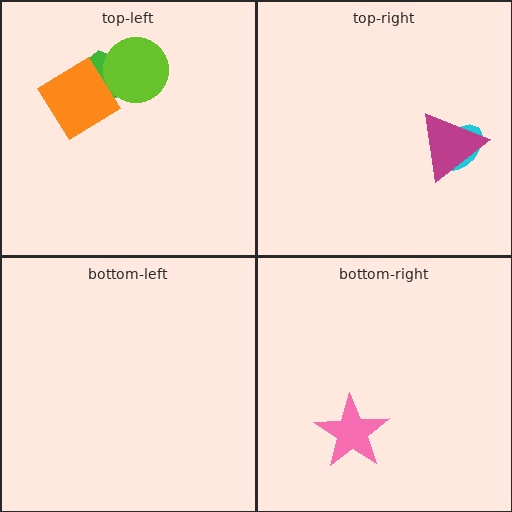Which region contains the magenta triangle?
The top-right region.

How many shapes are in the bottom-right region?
1.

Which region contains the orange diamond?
The top-left region.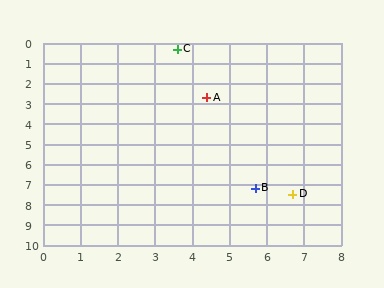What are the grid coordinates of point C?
Point C is at approximately (3.6, 0.3).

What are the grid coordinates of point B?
Point B is at approximately (5.7, 7.2).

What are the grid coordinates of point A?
Point A is at approximately (4.4, 2.7).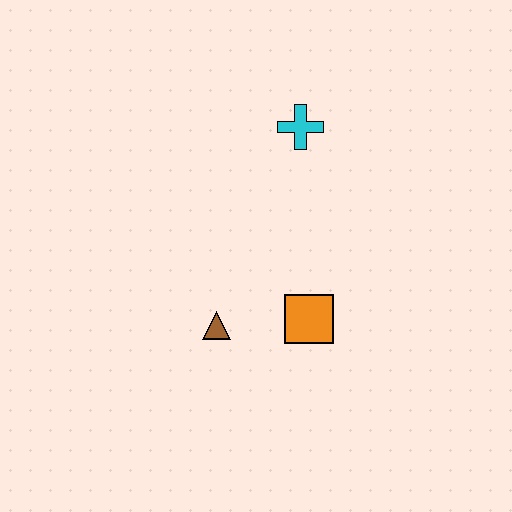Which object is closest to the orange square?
The brown triangle is closest to the orange square.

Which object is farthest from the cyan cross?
The brown triangle is farthest from the cyan cross.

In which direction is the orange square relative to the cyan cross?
The orange square is below the cyan cross.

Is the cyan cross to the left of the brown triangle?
No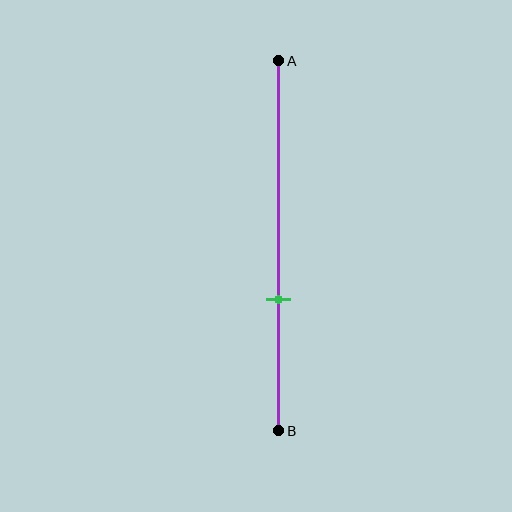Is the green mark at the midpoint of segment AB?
No, the mark is at about 65% from A, not at the 50% midpoint.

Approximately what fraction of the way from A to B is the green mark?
The green mark is approximately 65% of the way from A to B.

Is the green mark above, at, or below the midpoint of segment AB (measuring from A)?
The green mark is below the midpoint of segment AB.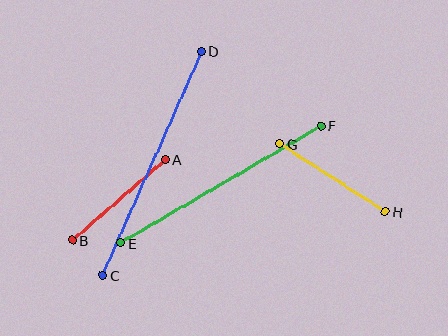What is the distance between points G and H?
The distance is approximately 126 pixels.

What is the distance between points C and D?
The distance is approximately 245 pixels.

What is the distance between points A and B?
The distance is approximately 123 pixels.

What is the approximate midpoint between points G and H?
The midpoint is at approximately (332, 178) pixels.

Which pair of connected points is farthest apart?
Points C and D are farthest apart.